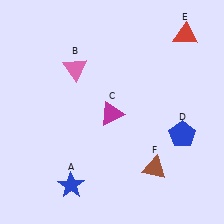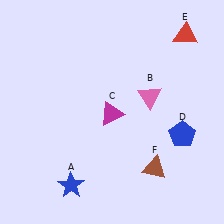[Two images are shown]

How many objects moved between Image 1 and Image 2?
1 object moved between the two images.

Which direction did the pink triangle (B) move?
The pink triangle (B) moved right.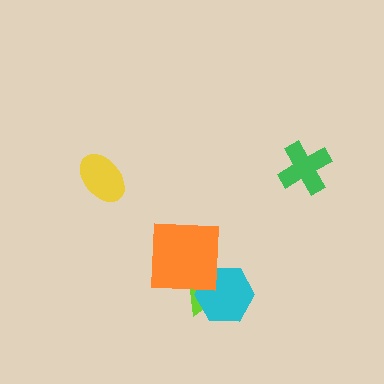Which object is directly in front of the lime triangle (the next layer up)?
The cyan hexagon is directly in front of the lime triangle.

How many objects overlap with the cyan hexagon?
2 objects overlap with the cyan hexagon.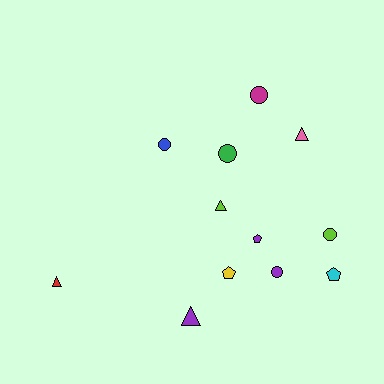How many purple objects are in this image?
There are 3 purple objects.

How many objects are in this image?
There are 12 objects.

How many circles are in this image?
There are 5 circles.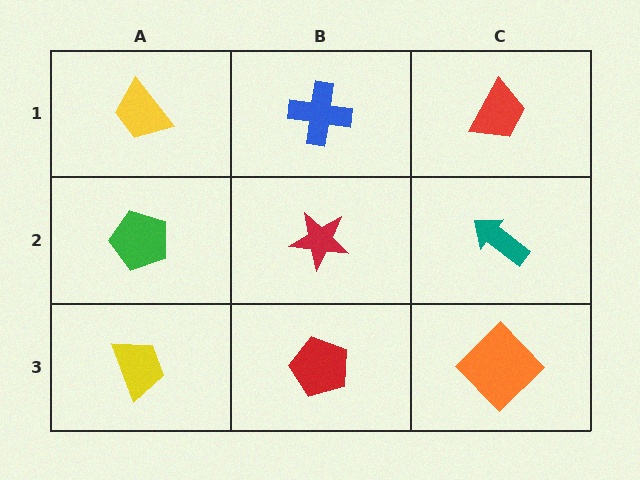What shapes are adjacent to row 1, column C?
A teal arrow (row 2, column C), a blue cross (row 1, column B).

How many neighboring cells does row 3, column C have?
2.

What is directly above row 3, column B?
A red star.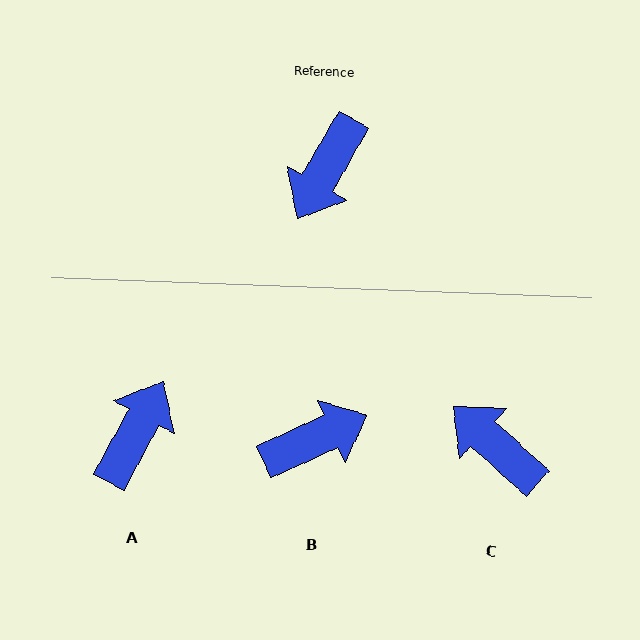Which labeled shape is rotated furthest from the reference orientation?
A, about 178 degrees away.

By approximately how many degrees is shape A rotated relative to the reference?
Approximately 178 degrees clockwise.